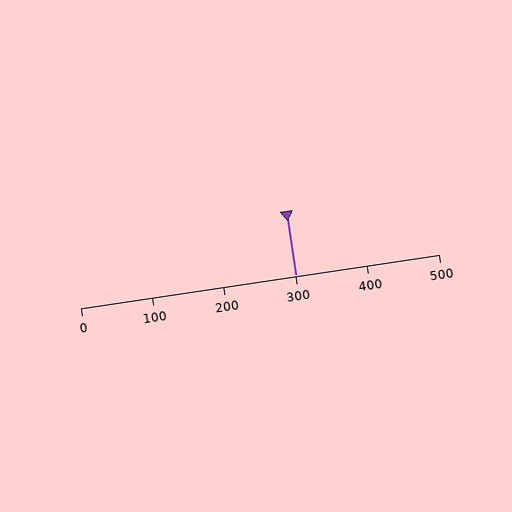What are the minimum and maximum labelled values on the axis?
The axis runs from 0 to 500.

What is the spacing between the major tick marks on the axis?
The major ticks are spaced 100 apart.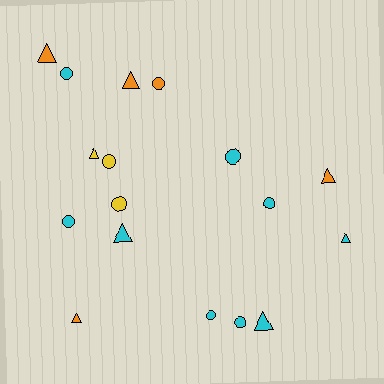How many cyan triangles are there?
There are 3 cyan triangles.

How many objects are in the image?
There are 17 objects.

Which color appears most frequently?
Cyan, with 9 objects.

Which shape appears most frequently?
Circle, with 9 objects.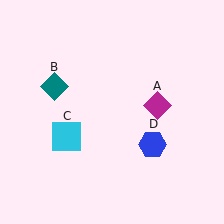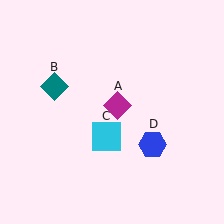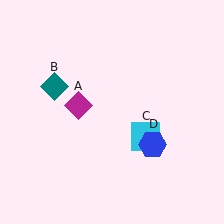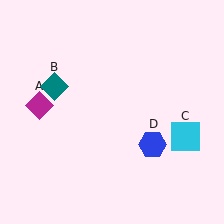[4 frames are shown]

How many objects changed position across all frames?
2 objects changed position: magenta diamond (object A), cyan square (object C).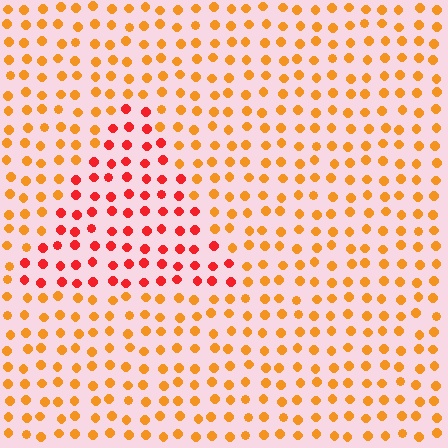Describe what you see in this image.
The image is filled with small orange elements in a uniform arrangement. A triangle-shaped region is visible where the elements are tinted to a slightly different hue, forming a subtle color boundary.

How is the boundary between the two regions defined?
The boundary is defined purely by a slight shift in hue (about 36 degrees). Spacing, size, and orientation are identical on both sides.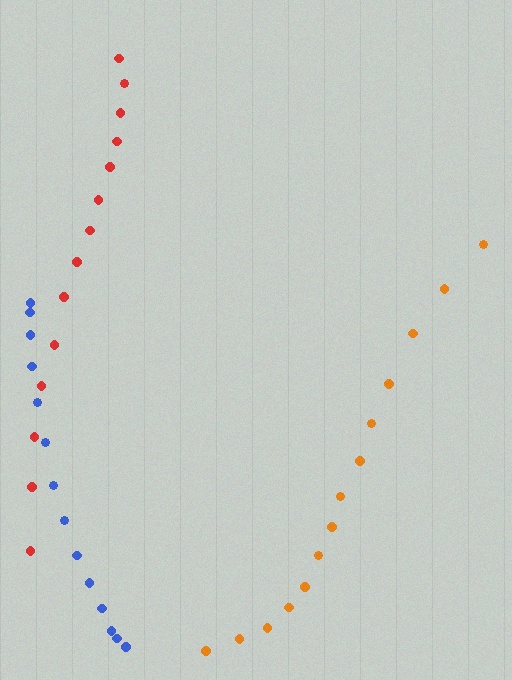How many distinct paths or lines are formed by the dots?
There are 3 distinct paths.